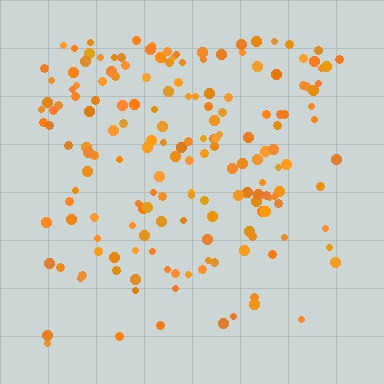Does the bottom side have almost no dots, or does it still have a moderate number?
Still a moderate number, just noticeably fewer than the top.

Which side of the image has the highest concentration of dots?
The top.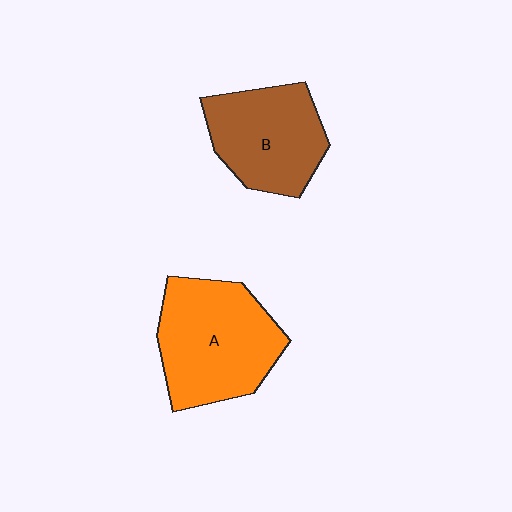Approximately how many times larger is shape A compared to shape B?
Approximately 1.2 times.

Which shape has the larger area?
Shape A (orange).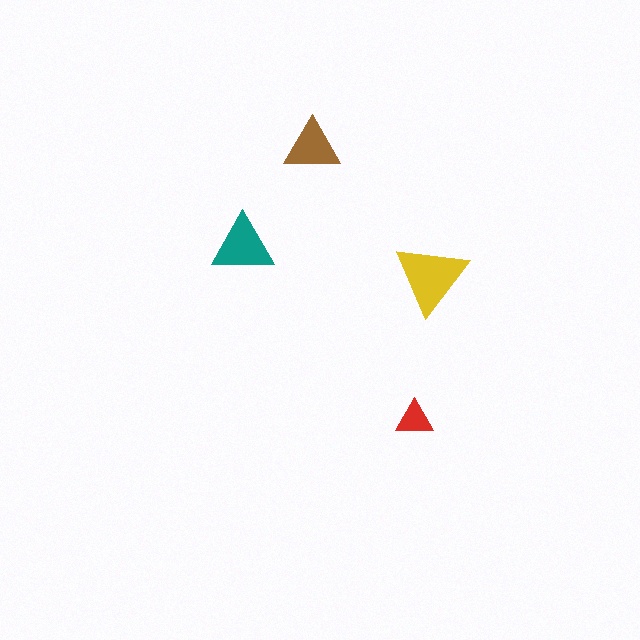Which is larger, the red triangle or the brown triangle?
The brown one.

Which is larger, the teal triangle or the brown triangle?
The teal one.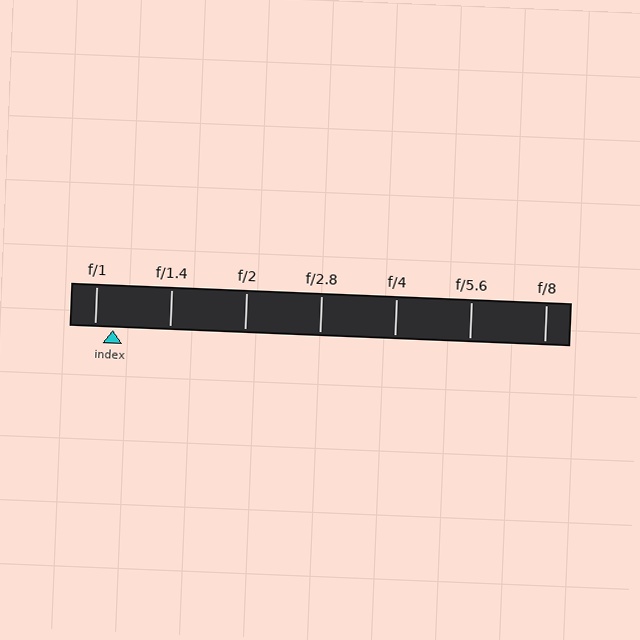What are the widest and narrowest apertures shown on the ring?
The widest aperture shown is f/1 and the narrowest is f/8.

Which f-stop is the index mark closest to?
The index mark is closest to f/1.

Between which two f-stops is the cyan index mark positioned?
The index mark is between f/1 and f/1.4.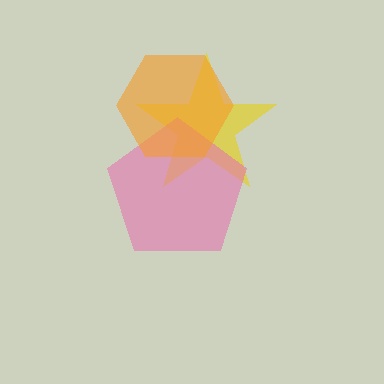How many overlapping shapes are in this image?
There are 3 overlapping shapes in the image.